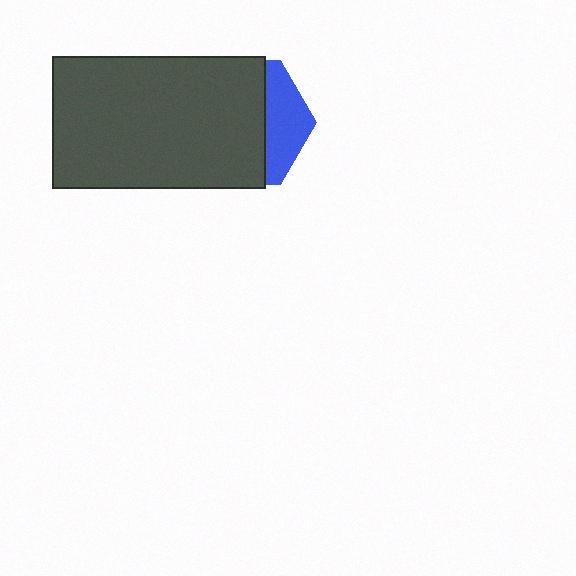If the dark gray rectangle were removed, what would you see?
You would see the complete blue hexagon.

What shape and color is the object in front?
The object in front is a dark gray rectangle.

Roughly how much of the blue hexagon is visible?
A small part of it is visible (roughly 31%).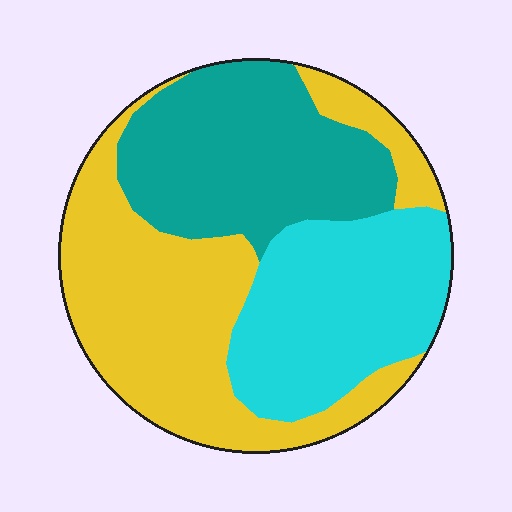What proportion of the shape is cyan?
Cyan takes up between a sixth and a third of the shape.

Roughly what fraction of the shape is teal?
Teal covers around 30% of the shape.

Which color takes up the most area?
Yellow, at roughly 40%.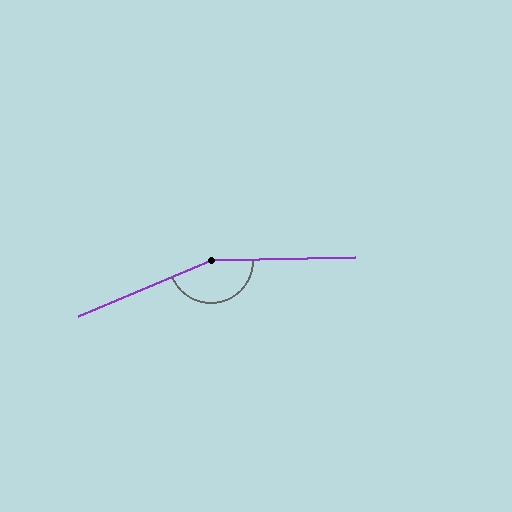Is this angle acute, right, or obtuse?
It is obtuse.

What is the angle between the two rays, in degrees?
Approximately 159 degrees.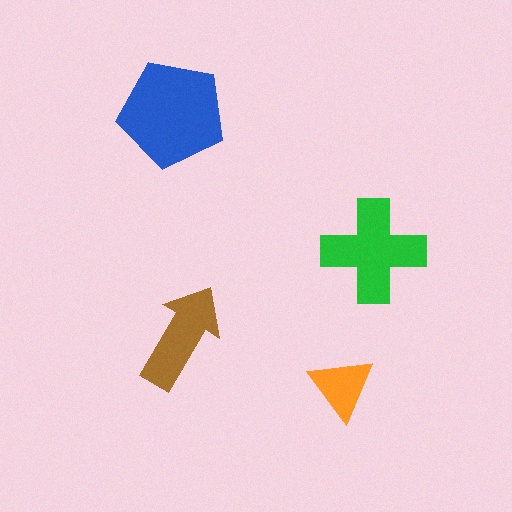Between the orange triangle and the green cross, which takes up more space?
The green cross.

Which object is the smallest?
The orange triangle.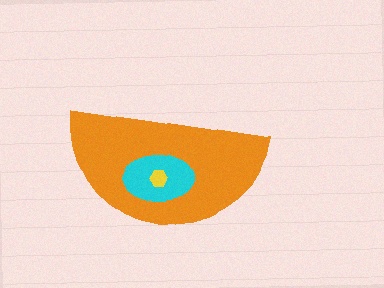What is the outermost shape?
The orange semicircle.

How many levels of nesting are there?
3.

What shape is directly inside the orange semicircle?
The cyan ellipse.